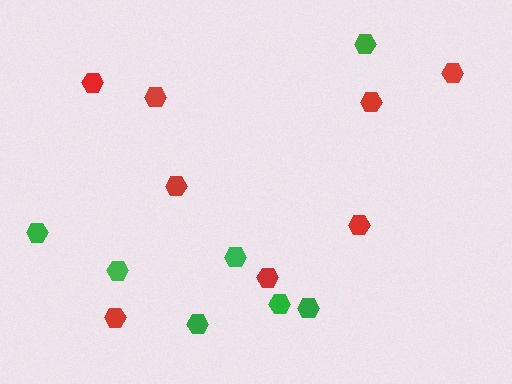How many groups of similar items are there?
There are 2 groups: one group of green hexagons (7) and one group of red hexagons (8).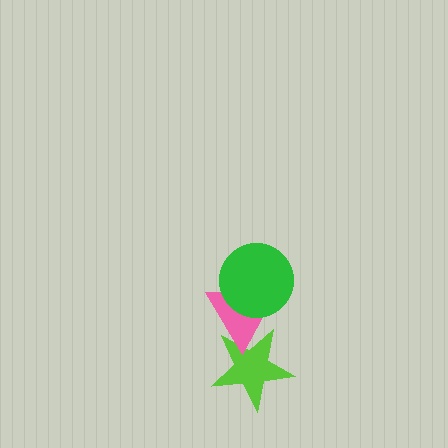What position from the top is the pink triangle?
The pink triangle is 2nd from the top.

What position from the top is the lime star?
The lime star is 3rd from the top.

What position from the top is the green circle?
The green circle is 1st from the top.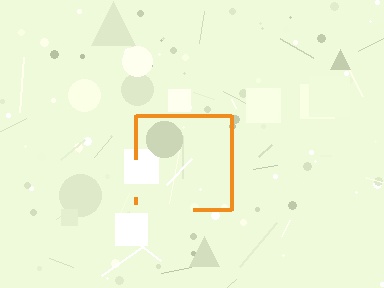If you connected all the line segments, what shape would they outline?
They would outline a square.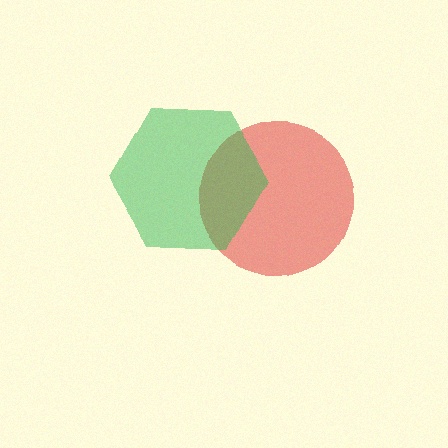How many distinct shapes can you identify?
There are 2 distinct shapes: a red circle, a green hexagon.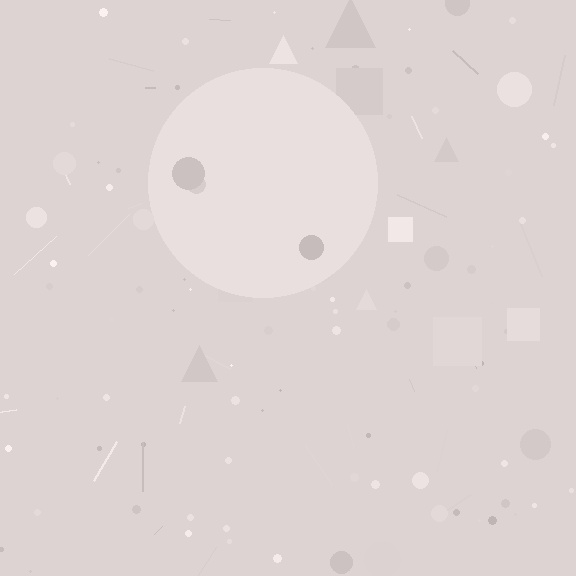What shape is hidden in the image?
A circle is hidden in the image.